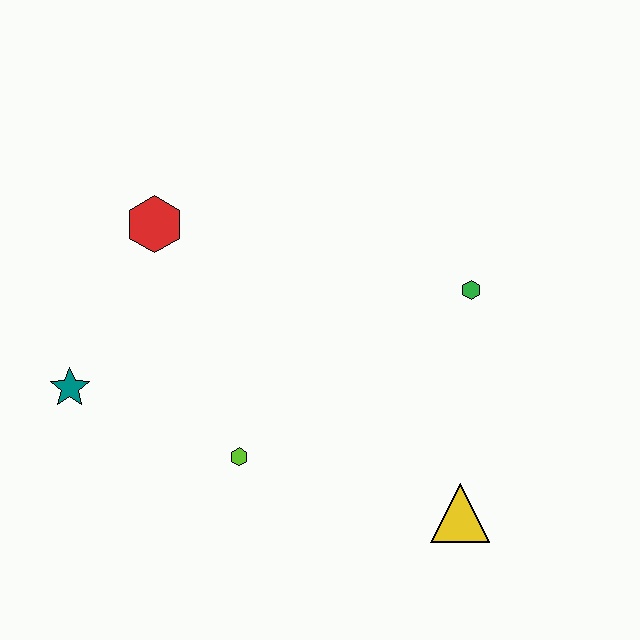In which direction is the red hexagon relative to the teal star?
The red hexagon is above the teal star.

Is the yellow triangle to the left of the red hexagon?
No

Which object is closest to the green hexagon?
The yellow triangle is closest to the green hexagon.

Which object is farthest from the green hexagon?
The teal star is farthest from the green hexagon.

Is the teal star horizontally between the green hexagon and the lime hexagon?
No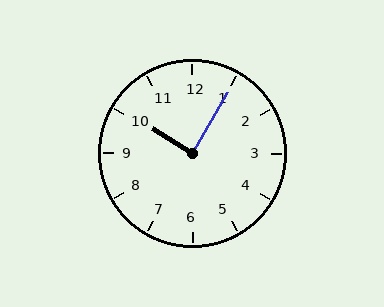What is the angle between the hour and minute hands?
Approximately 88 degrees.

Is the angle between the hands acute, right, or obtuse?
It is right.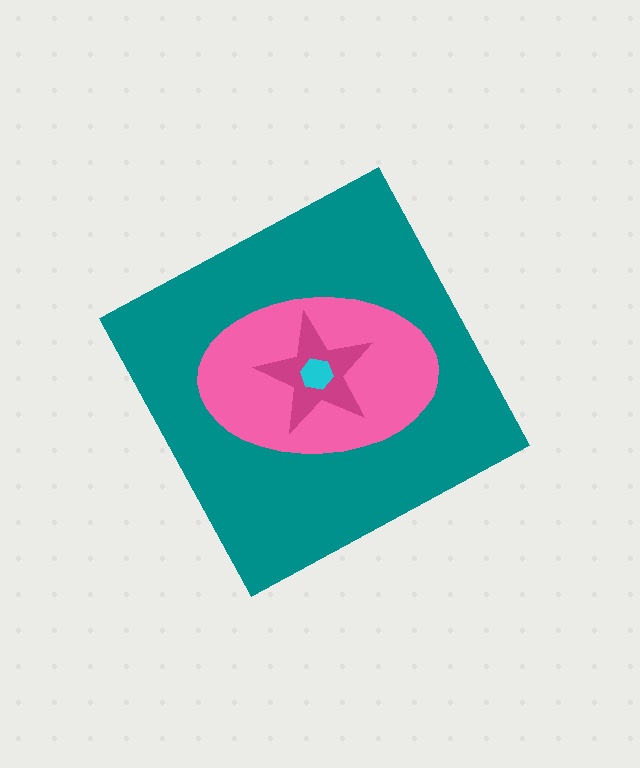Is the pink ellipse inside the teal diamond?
Yes.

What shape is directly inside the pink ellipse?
The magenta star.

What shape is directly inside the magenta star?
The cyan hexagon.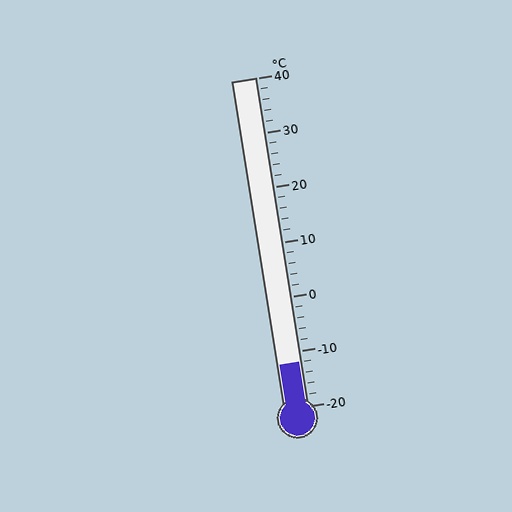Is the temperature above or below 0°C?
The temperature is below 0°C.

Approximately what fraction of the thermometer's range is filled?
The thermometer is filled to approximately 15% of its range.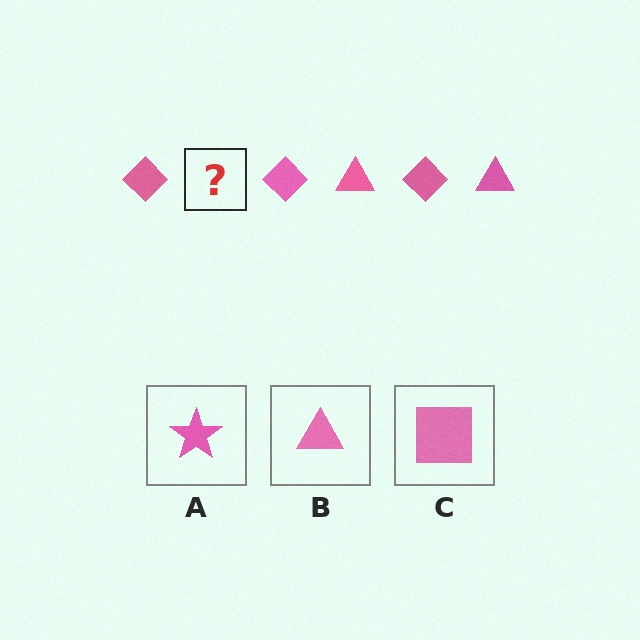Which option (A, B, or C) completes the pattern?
B.